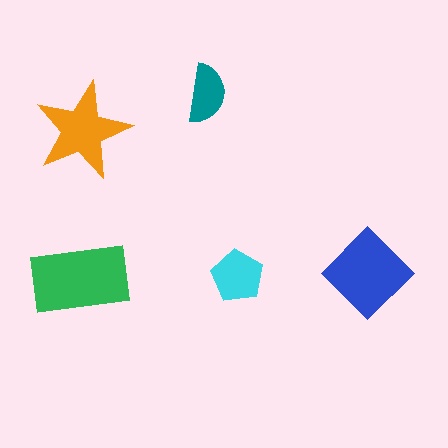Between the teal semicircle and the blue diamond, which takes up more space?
The blue diamond.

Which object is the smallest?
The teal semicircle.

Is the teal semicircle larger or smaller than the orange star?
Smaller.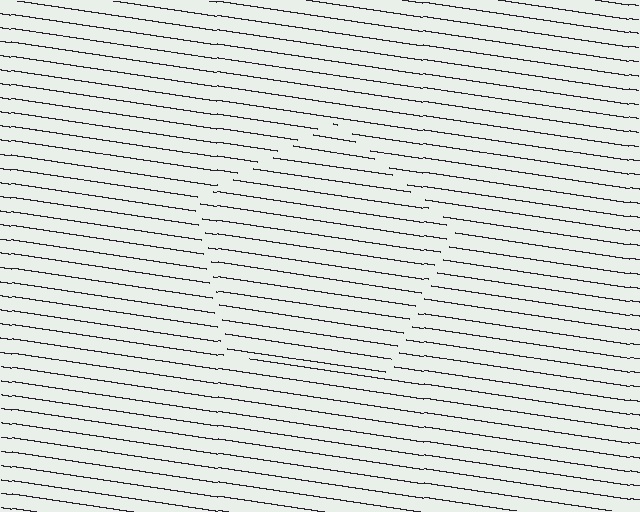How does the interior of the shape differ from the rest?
The interior of the shape contains the same grating, shifted by half a period — the contour is defined by the phase discontinuity where line-ends from the inner and outer gratings abut.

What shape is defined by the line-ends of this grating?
An illusory pentagon. The interior of the shape contains the same grating, shifted by half a period — the contour is defined by the phase discontinuity where line-ends from the inner and outer gratings abut.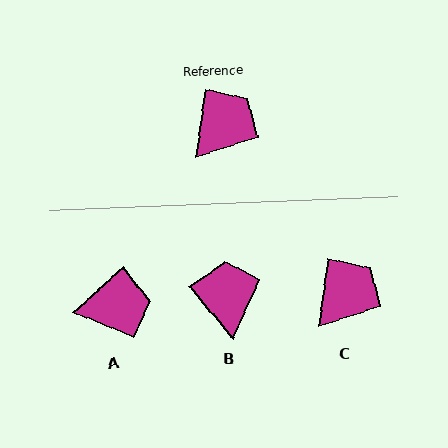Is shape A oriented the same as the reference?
No, it is off by about 40 degrees.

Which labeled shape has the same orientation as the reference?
C.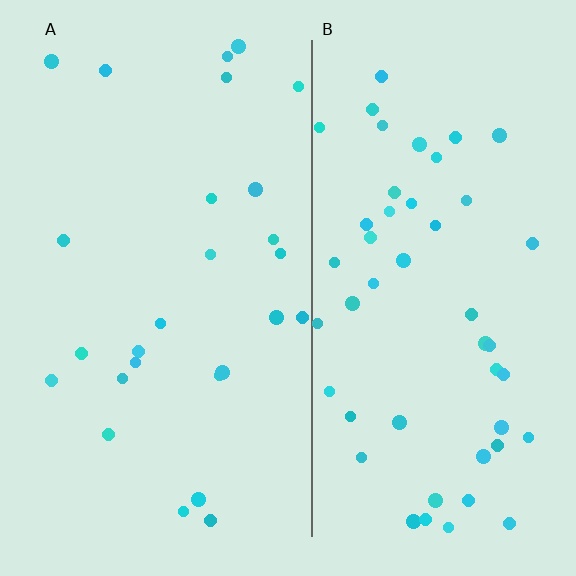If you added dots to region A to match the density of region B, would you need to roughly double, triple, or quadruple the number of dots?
Approximately double.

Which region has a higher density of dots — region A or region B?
B (the right).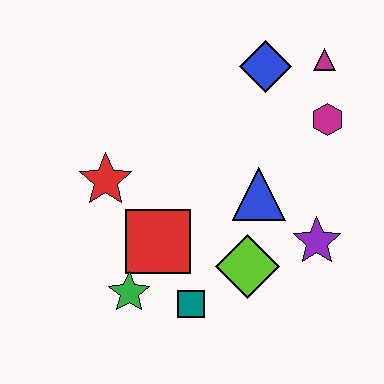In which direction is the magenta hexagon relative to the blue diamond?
The magenta hexagon is to the right of the blue diamond.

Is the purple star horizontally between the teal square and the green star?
No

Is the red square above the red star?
No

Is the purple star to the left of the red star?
No